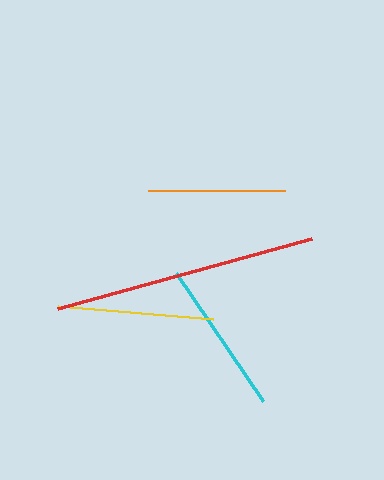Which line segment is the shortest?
The orange line is the shortest at approximately 138 pixels.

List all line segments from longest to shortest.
From longest to shortest: red, yellow, cyan, orange.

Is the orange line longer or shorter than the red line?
The red line is longer than the orange line.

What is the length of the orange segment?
The orange segment is approximately 138 pixels long.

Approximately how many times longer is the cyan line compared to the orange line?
The cyan line is approximately 1.1 times the length of the orange line.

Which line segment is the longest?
The red line is the longest at approximately 263 pixels.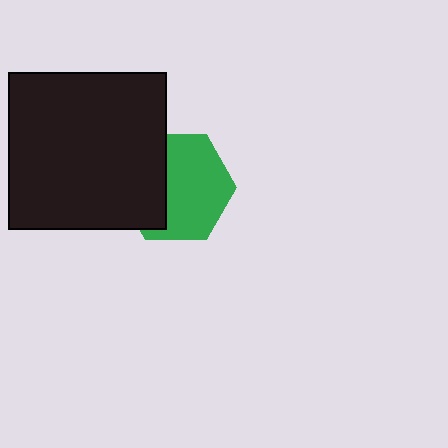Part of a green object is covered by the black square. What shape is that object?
It is a hexagon.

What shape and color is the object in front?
The object in front is a black square.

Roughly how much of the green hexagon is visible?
About half of it is visible (roughly 62%).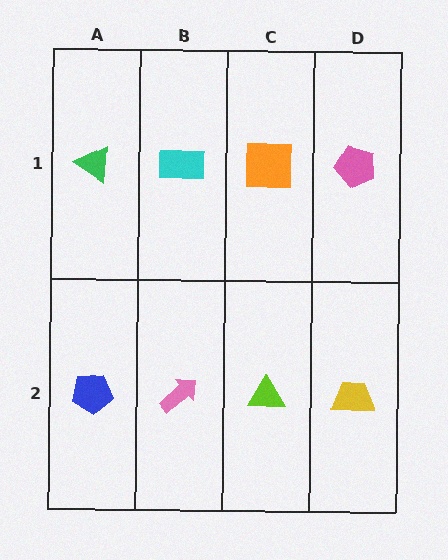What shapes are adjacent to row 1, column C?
A lime triangle (row 2, column C), a cyan rectangle (row 1, column B), a pink pentagon (row 1, column D).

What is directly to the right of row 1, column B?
An orange square.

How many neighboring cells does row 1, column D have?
2.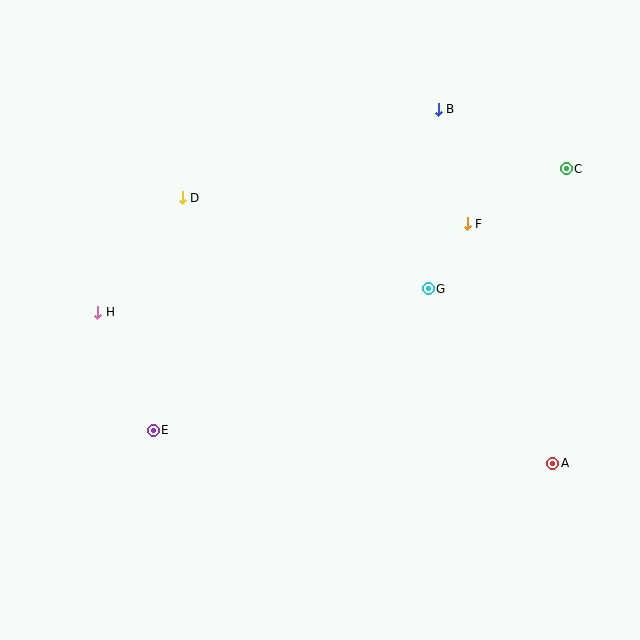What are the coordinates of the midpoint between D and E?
The midpoint between D and E is at (168, 314).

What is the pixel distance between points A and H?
The distance between A and H is 480 pixels.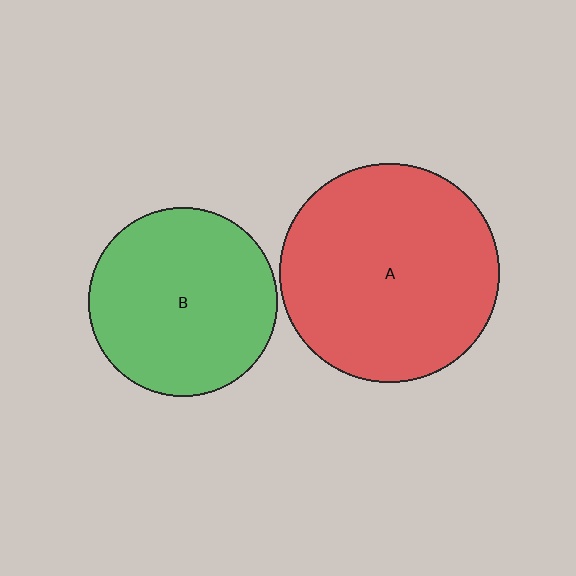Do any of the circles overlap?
No, none of the circles overlap.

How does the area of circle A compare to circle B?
Approximately 1.4 times.